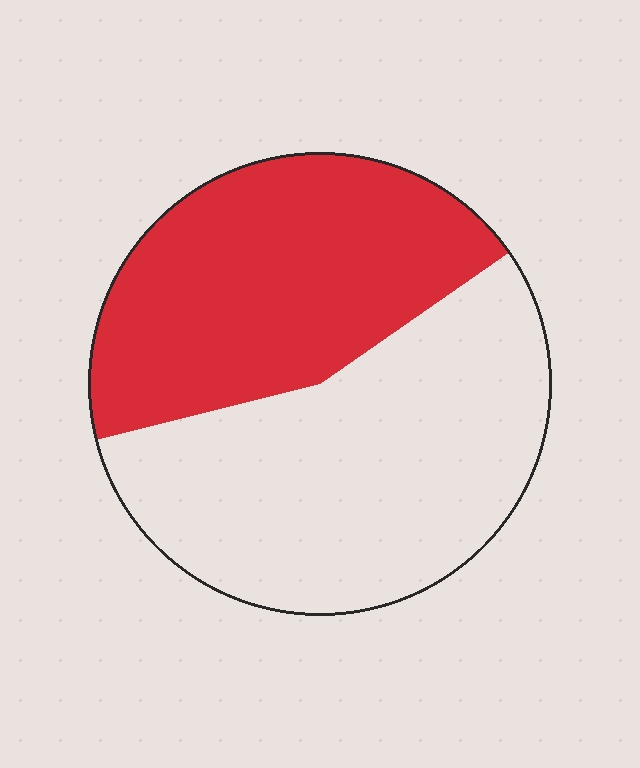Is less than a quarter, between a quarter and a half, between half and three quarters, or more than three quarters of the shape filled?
Between a quarter and a half.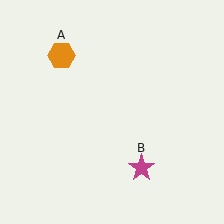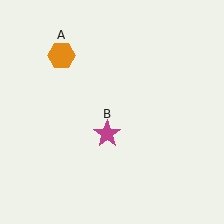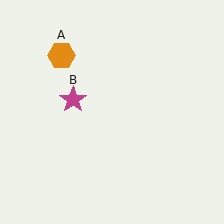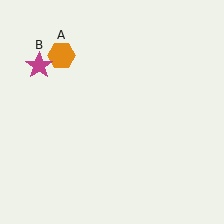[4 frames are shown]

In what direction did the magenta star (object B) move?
The magenta star (object B) moved up and to the left.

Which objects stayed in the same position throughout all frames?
Orange hexagon (object A) remained stationary.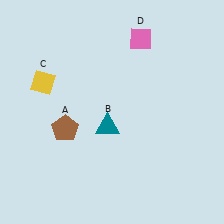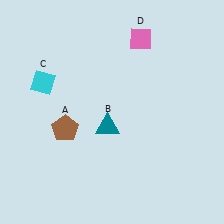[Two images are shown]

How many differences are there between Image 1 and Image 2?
There is 1 difference between the two images.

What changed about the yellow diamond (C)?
In Image 1, C is yellow. In Image 2, it changed to cyan.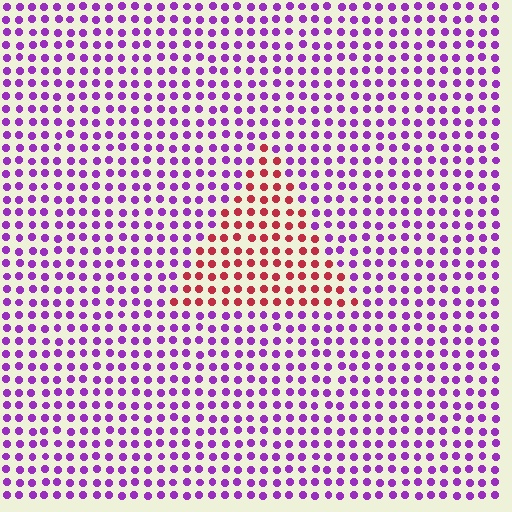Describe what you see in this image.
The image is filled with small purple elements in a uniform arrangement. A triangle-shaped region is visible where the elements are tinted to a slightly different hue, forming a subtle color boundary.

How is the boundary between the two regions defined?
The boundary is defined purely by a slight shift in hue (about 66 degrees). Spacing, size, and orientation are identical on both sides.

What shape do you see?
I see a triangle.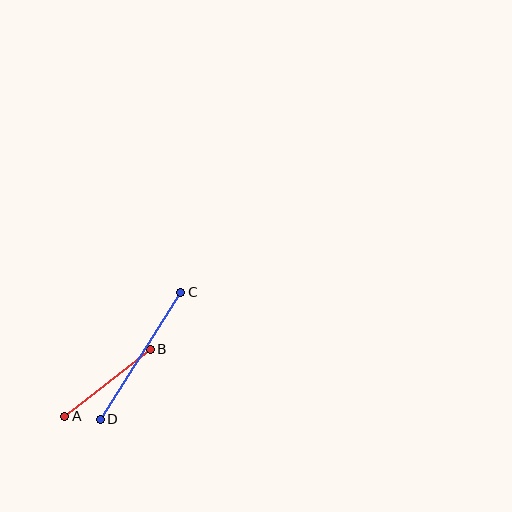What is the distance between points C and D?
The distance is approximately 150 pixels.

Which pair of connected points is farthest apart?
Points C and D are farthest apart.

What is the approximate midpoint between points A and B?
The midpoint is at approximately (108, 383) pixels.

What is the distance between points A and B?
The distance is approximately 109 pixels.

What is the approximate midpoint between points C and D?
The midpoint is at approximately (140, 356) pixels.